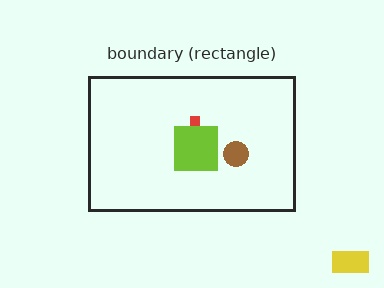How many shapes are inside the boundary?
3 inside, 1 outside.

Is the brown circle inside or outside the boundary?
Inside.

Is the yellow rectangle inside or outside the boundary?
Outside.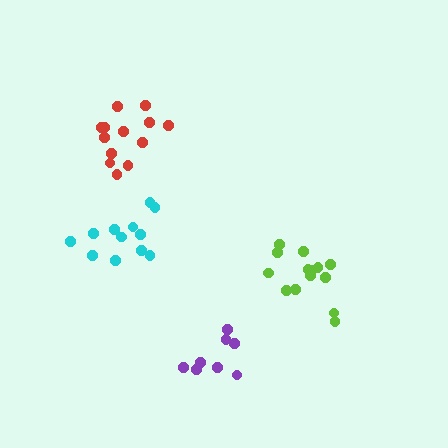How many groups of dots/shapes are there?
There are 4 groups.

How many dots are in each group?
Group 1: 14 dots, Group 2: 13 dots, Group 3: 12 dots, Group 4: 8 dots (47 total).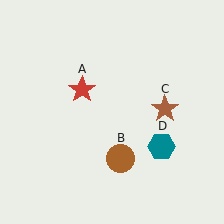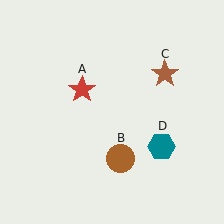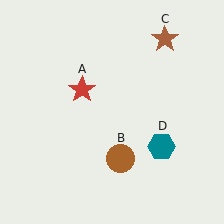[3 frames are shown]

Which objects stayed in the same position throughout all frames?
Red star (object A) and brown circle (object B) and teal hexagon (object D) remained stationary.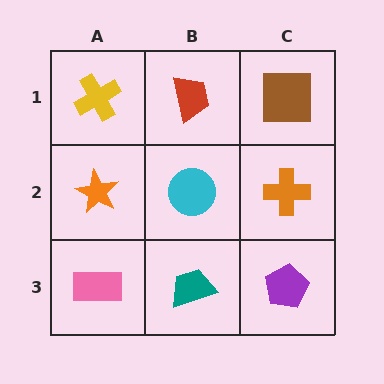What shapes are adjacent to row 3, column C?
An orange cross (row 2, column C), a teal trapezoid (row 3, column B).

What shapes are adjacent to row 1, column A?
An orange star (row 2, column A), a red trapezoid (row 1, column B).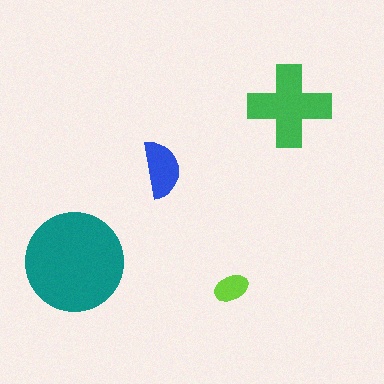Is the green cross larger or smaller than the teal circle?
Smaller.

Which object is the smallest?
The lime ellipse.